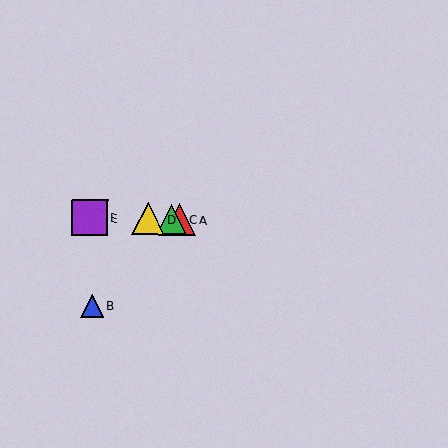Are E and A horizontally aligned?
Yes, both are at y≈217.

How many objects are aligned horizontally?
4 objects (A, C, D, E) are aligned horizontally.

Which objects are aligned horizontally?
Objects A, C, D, E are aligned horizontally.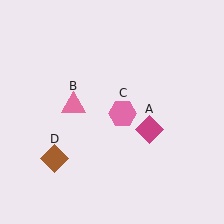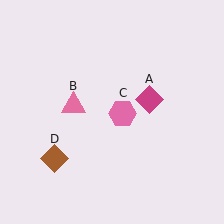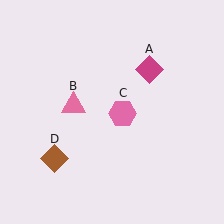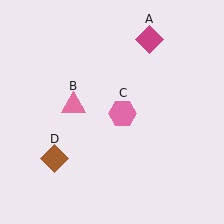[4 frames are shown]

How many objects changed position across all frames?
1 object changed position: magenta diamond (object A).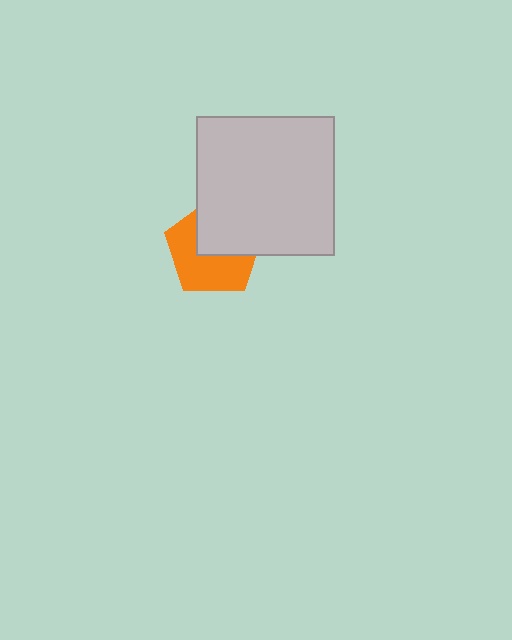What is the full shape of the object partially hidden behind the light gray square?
The partially hidden object is an orange pentagon.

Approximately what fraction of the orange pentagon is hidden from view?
Roughly 45% of the orange pentagon is hidden behind the light gray square.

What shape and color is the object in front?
The object in front is a light gray square.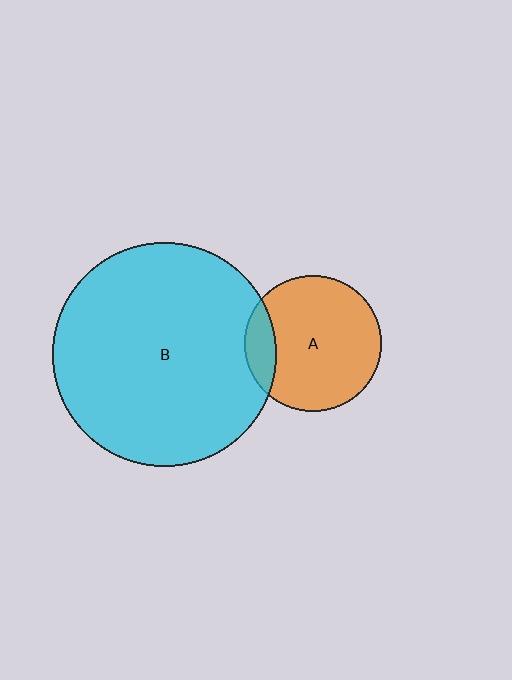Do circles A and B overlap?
Yes.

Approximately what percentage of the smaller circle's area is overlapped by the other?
Approximately 15%.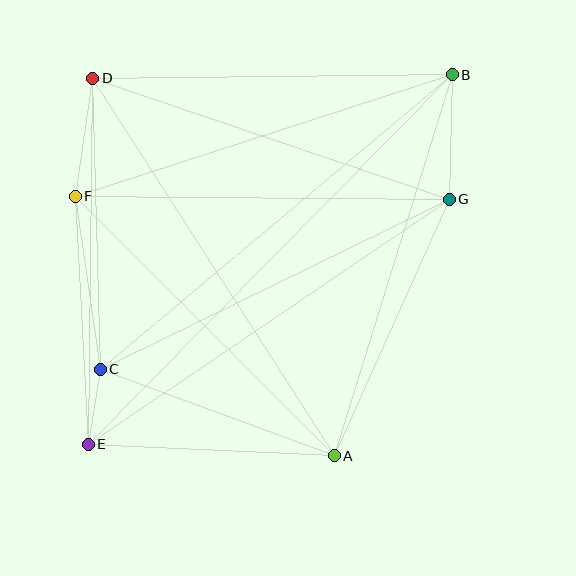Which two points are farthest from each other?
Points B and E are farthest from each other.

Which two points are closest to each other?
Points C and E are closest to each other.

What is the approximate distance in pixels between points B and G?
The distance between B and G is approximately 125 pixels.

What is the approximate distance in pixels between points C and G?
The distance between C and G is approximately 388 pixels.